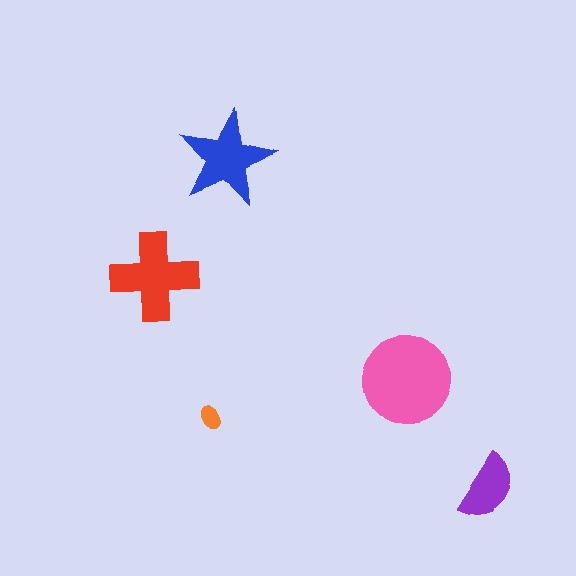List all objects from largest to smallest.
The pink circle, the red cross, the blue star, the purple semicircle, the orange ellipse.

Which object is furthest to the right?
The purple semicircle is rightmost.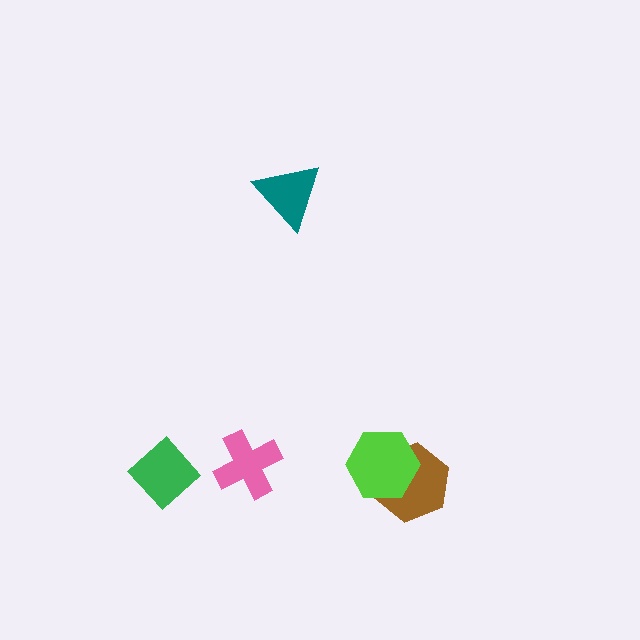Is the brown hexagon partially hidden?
Yes, it is partially covered by another shape.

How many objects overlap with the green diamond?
0 objects overlap with the green diamond.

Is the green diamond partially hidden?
No, no other shape covers it.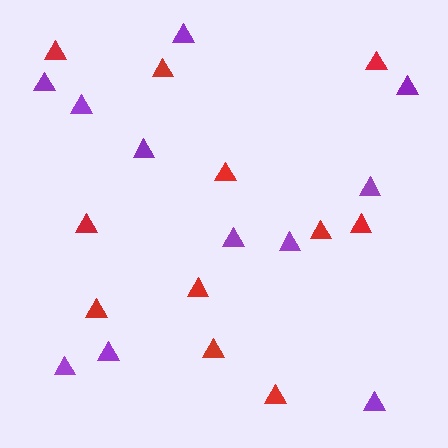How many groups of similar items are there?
There are 2 groups: one group of red triangles (11) and one group of purple triangles (11).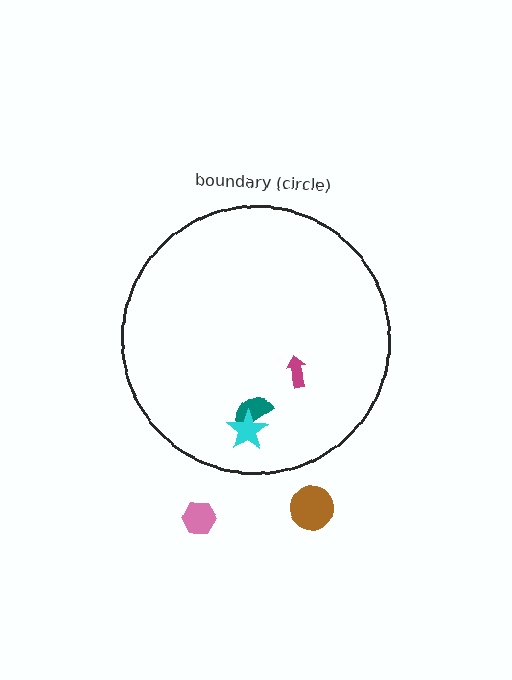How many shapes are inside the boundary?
3 inside, 2 outside.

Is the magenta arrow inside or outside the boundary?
Inside.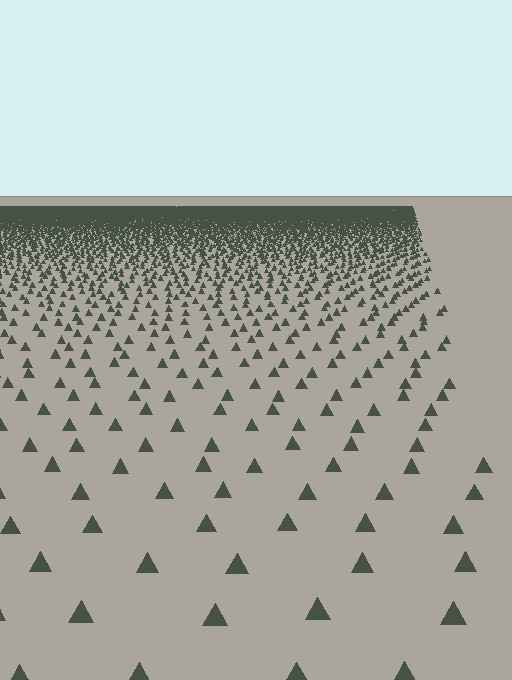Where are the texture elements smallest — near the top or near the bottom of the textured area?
Near the top.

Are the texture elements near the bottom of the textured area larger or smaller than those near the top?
Larger. Near the bottom, elements are closer to the viewer and appear at a bigger on-screen size.